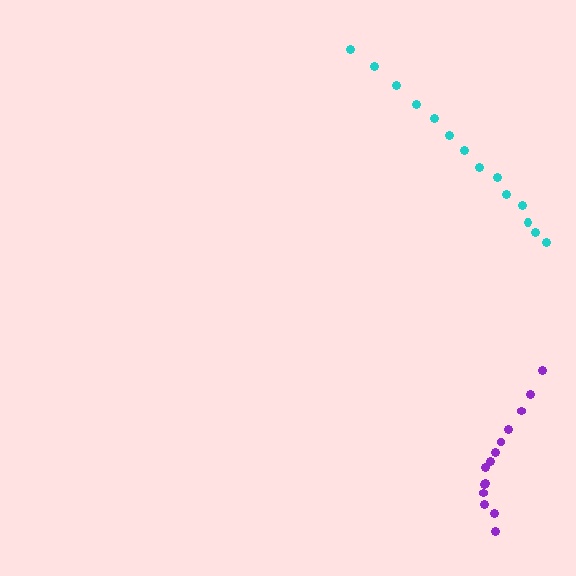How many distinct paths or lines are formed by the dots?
There are 2 distinct paths.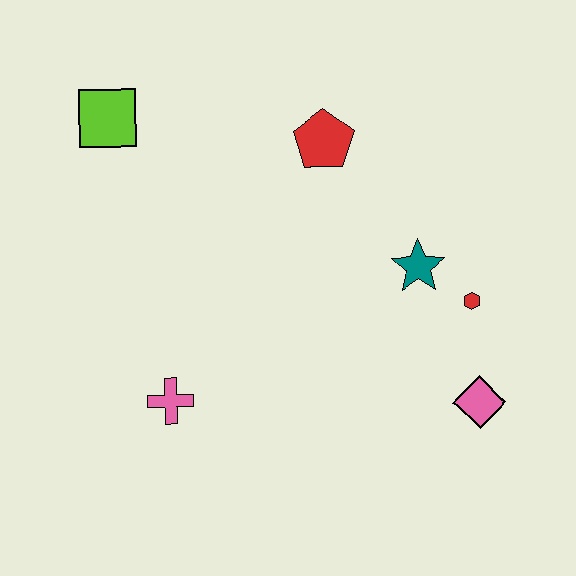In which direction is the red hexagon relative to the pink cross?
The red hexagon is to the right of the pink cross.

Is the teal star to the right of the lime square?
Yes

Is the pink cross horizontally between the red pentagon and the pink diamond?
No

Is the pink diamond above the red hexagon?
No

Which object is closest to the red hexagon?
The teal star is closest to the red hexagon.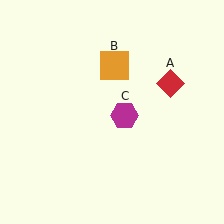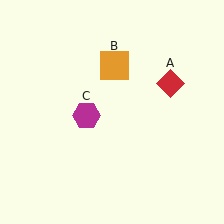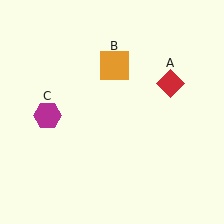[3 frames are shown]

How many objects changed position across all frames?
1 object changed position: magenta hexagon (object C).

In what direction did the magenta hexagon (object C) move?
The magenta hexagon (object C) moved left.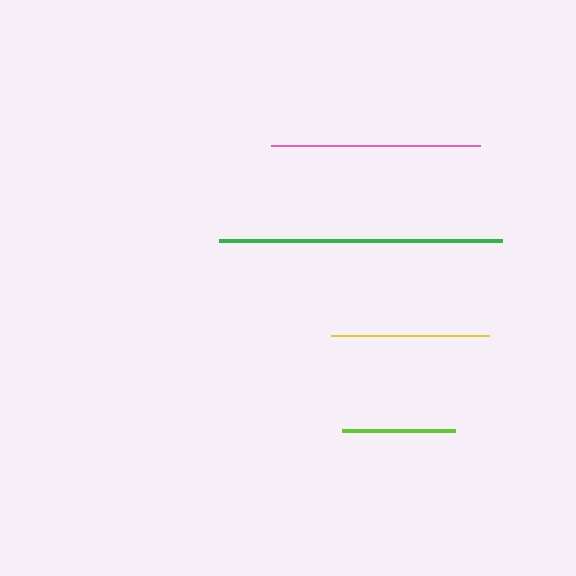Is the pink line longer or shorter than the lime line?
The pink line is longer than the lime line.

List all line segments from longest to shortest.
From longest to shortest: green, pink, yellow, lime.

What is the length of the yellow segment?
The yellow segment is approximately 158 pixels long.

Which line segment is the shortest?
The lime line is the shortest at approximately 113 pixels.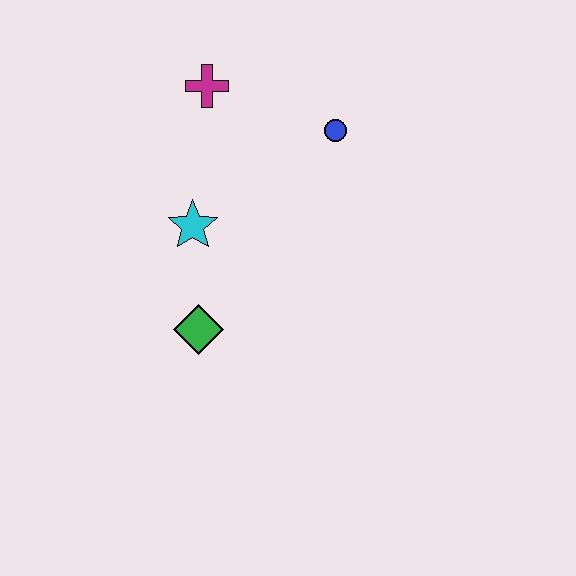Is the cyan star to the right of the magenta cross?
No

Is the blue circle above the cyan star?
Yes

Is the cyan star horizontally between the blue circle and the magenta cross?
No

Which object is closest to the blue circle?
The magenta cross is closest to the blue circle.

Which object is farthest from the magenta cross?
The green diamond is farthest from the magenta cross.